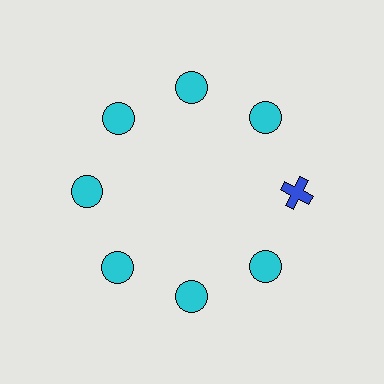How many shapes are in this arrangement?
There are 8 shapes arranged in a ring pattern.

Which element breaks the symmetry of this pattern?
The blue cross at roughly the 3 o'clock position breaks the symmetry. All other shapes are cyan circles.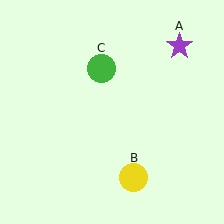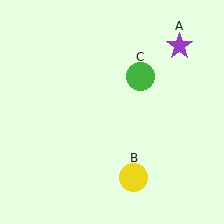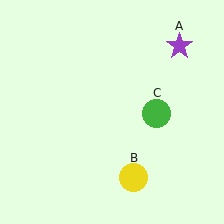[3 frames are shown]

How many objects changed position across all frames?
1 object changed position: green circle (object C).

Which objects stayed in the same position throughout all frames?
Purple star (object A) and yellow circle (object B) remained stationary.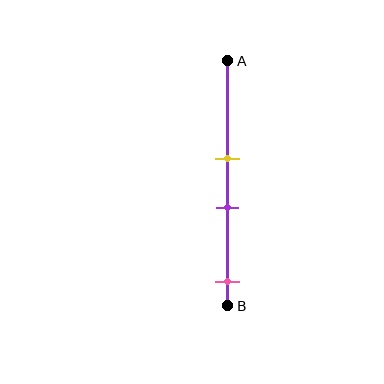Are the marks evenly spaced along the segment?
No, the marks are not evenly spaced.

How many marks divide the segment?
There are 3 marks dividing the segment.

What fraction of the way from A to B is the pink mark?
The pink mark is approximately 90% (0.9) of the way from A to B.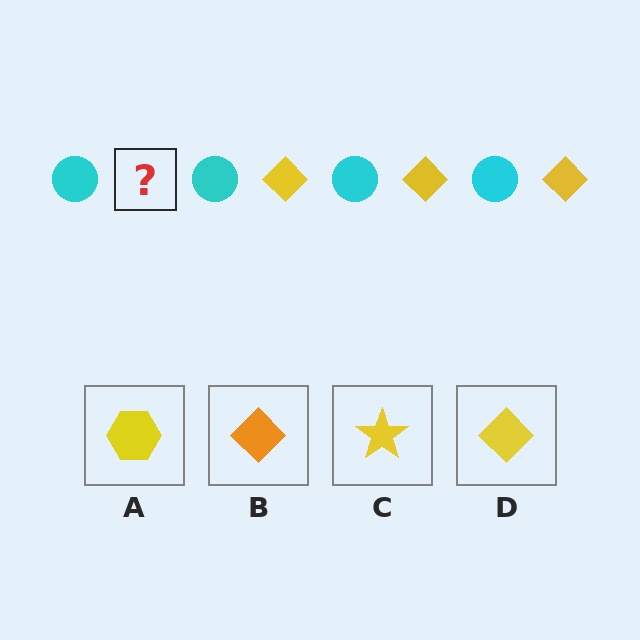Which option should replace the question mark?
Option D.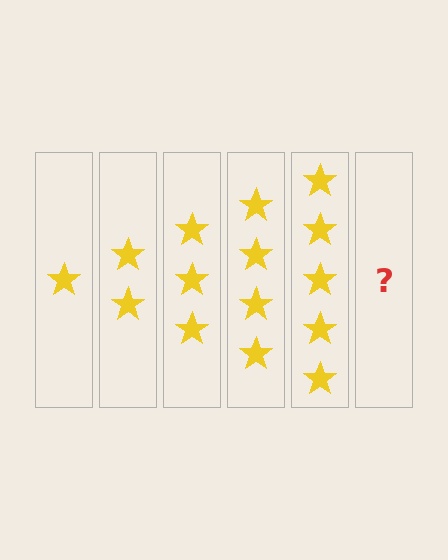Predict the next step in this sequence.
The next step is 6 stars.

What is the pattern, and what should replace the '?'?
The pattern is that each step adds one more star. The '?' should be 6 stars.